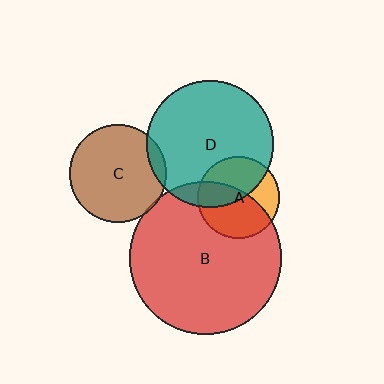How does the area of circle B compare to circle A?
Approximately 3.5 times.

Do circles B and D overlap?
Yes.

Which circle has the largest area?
Circle B (red).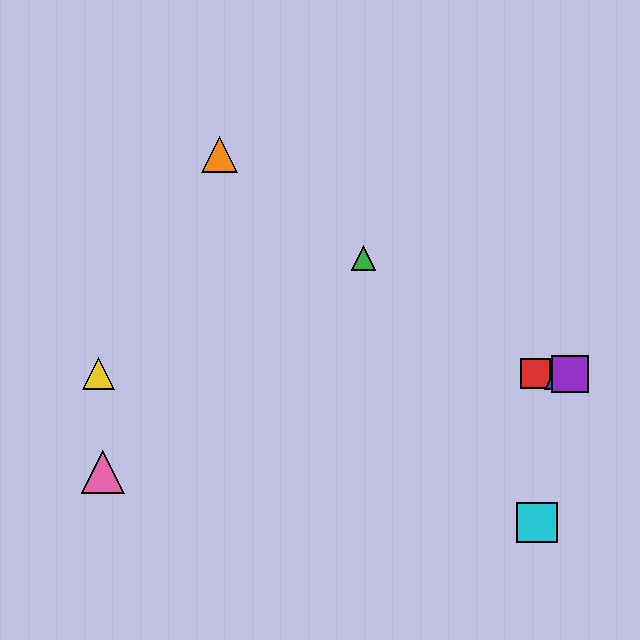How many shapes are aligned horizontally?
4 shapes (the red square, the blue triangle, the yellow triangle, the purple square) are aligned horizontally.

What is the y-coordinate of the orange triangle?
The orange triangle is at y≈155.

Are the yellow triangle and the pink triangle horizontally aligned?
No, the yellow triangle is at y≈374 and the pink triangle is at y≈472.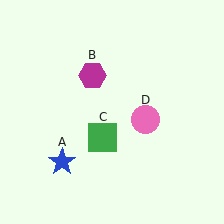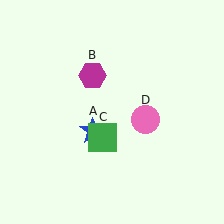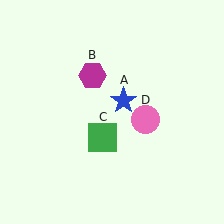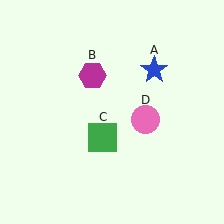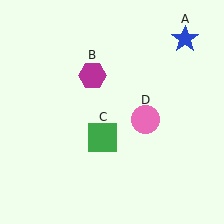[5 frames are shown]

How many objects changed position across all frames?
1 object changed position: blue star (object A).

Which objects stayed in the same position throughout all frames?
Magenta hexagon (object B) and green square (object C) and pink circle (object D) remained stationary.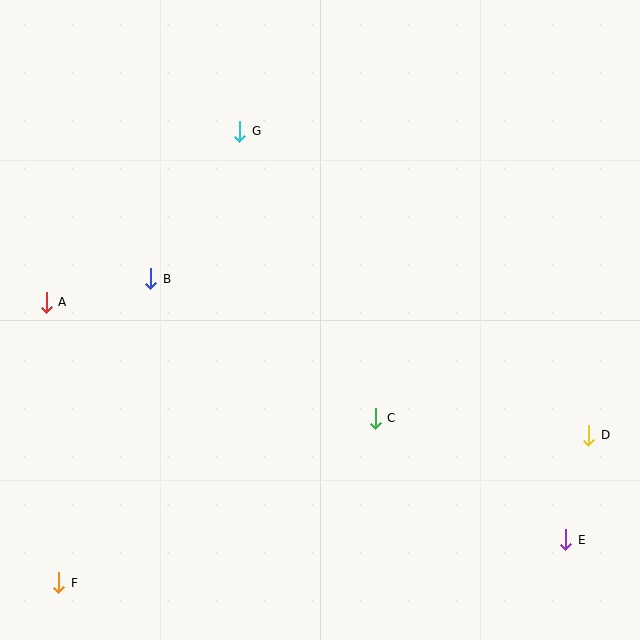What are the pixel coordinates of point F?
Point F is at (59, 583).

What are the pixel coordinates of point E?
Point E is at (566, 540).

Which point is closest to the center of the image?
Point C at (375, 418) is closest to the center.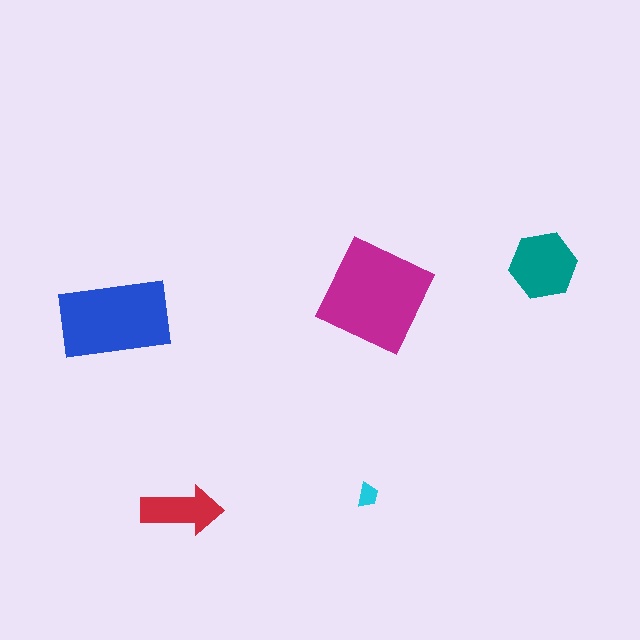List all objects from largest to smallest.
The magenta diamond, the blue rectangle, the teal hexagon, the red arrow, the cyan trapezoid.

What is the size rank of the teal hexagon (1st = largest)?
3rd.